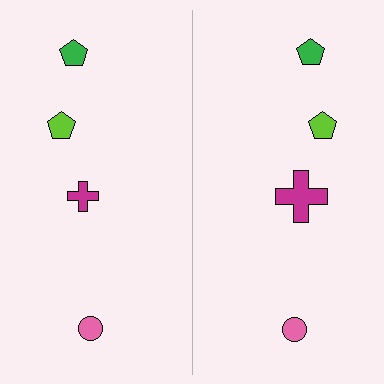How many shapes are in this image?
There are 8 shapes in this image.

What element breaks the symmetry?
The magenta cross on the right side has a different size than its mirror counterpart.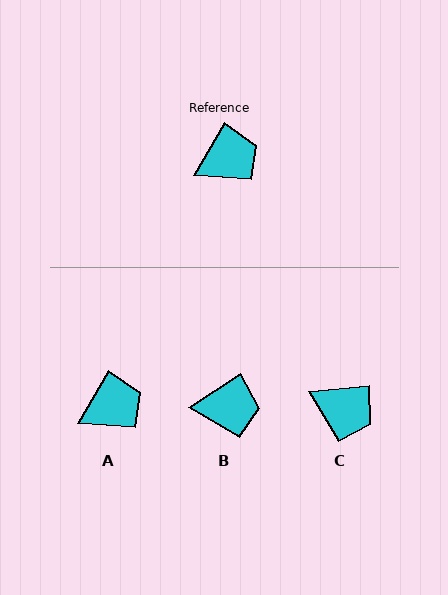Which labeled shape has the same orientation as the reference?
A.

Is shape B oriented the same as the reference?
No, it is off by about 26 degrees.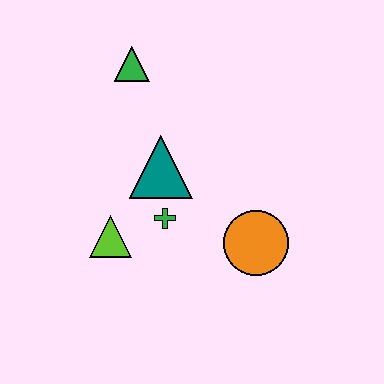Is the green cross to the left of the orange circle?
Yes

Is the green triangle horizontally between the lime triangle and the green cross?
Yes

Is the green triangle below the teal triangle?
No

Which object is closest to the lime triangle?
The green cross is closest to the lime triangle.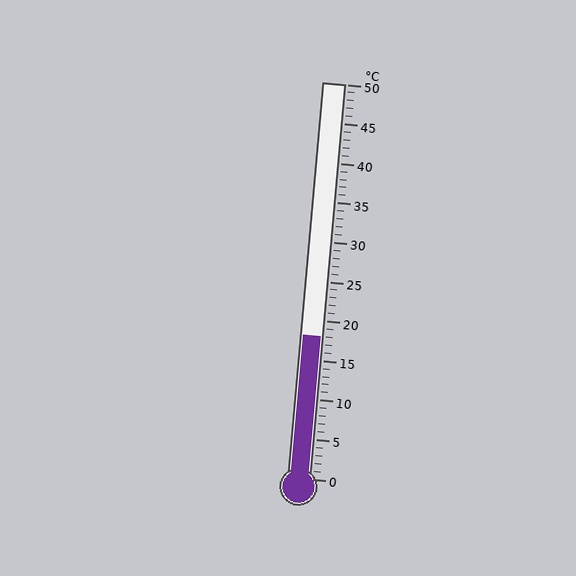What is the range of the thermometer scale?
The thermometer scale ranges from 0°C to 50°C.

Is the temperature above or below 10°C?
The temperature is above 10°C.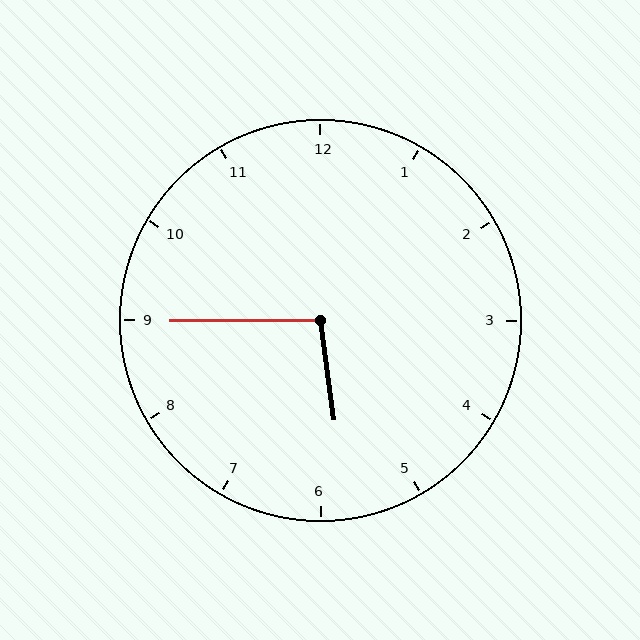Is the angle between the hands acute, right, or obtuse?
It is obtuse.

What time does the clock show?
5:45.